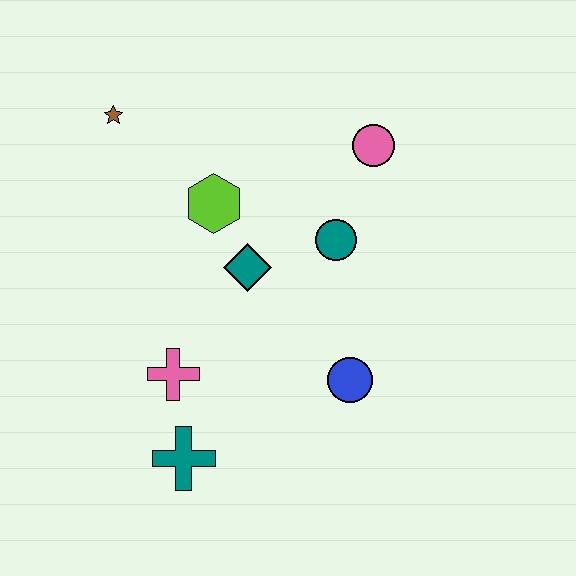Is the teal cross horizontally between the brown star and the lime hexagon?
Yes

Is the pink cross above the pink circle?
No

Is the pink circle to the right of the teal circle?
Yes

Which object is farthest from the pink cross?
The pink circle is farthest from the pink cross.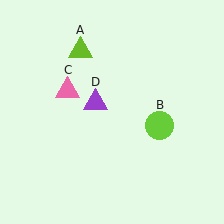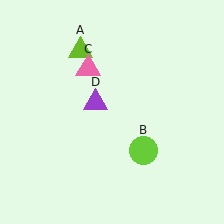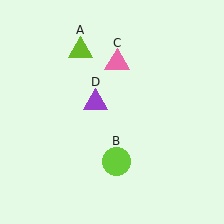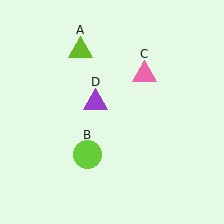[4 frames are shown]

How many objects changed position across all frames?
2 objects changed position: lime circle (object B), pink triangle (object C).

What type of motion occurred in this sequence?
The lime circle (object B), pink triangle (object C) rotated clockwise around the center of the scene.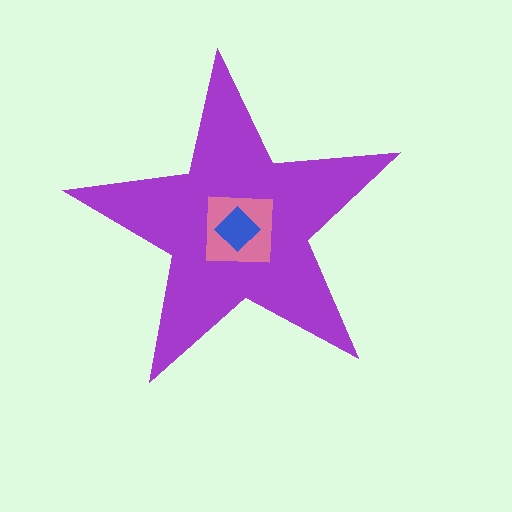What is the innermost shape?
The blue diamond.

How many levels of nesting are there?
3.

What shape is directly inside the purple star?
The pink square.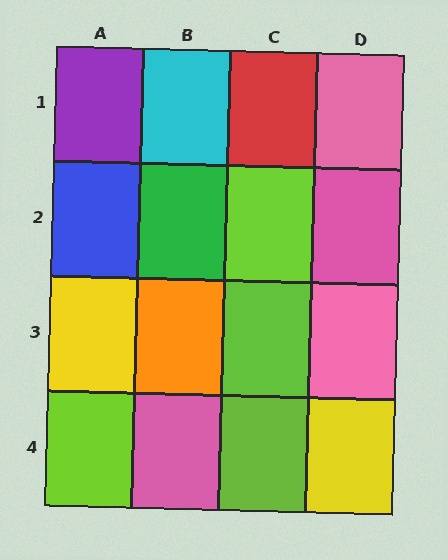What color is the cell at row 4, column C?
Lime.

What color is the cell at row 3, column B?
Orange.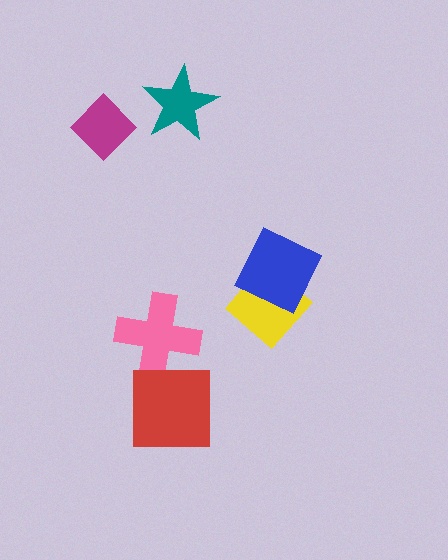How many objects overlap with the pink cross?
0 objects overlap with the pink cross.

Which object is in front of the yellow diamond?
The blue square is in front of the yellow diamond.